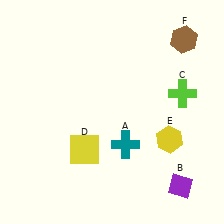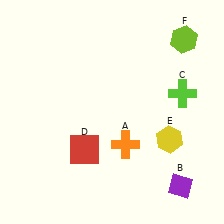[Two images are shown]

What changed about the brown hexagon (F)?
In Image 1, F is brown. In Image 2, it changed to lime.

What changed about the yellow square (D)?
In Image 1, D is yellow. In Image 2, it changed to red.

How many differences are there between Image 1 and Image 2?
There are 3 differences between the two images.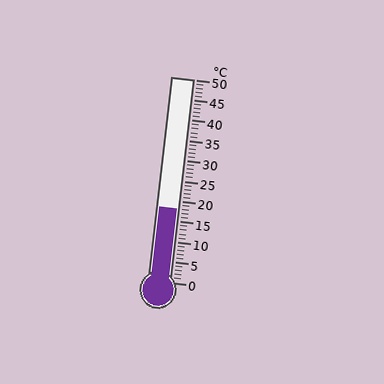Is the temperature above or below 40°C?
The temperature is below 40°C.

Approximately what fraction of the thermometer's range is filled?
The thermometer is filled to approximately 35% of its range.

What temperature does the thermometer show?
The thermometer shows approximately 18°C.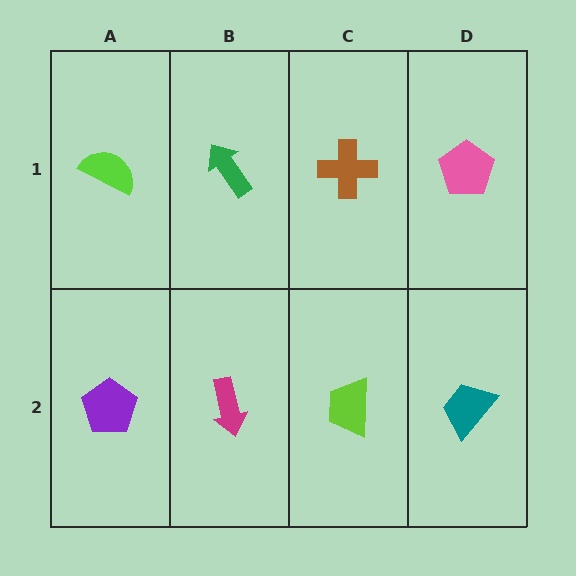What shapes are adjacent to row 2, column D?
A pink pentagon (row 1, column D), a lime trapezoid (row 2, column C).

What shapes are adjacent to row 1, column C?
A lime trapezoid (row 2, column C), a green arrow (row 1, column B), a pink pentagon (row 1, column D).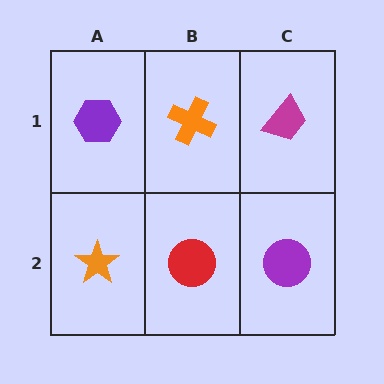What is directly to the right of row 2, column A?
A red circle.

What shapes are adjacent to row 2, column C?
A magenta trapezoid (row 1, column C), a red circle (row 2, column B).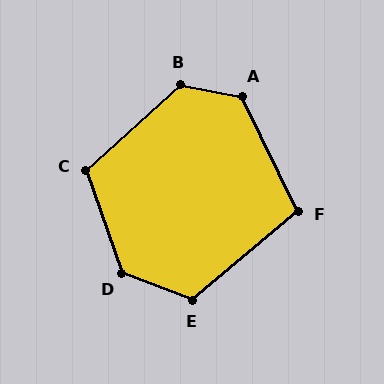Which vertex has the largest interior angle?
D, at approximately 129 degrees.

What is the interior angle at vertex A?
Approximately 127 degrees (obtuse).